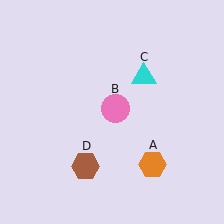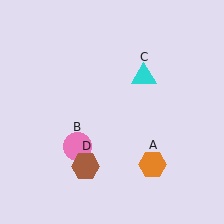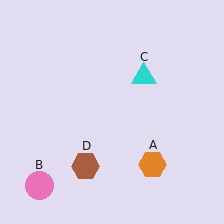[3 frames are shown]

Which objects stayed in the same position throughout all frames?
Orange hexagon (object A) and cyan triangle (object C) and brown hexagon (object D) remained stationary.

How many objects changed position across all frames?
1 object changed position: pink circle (object B).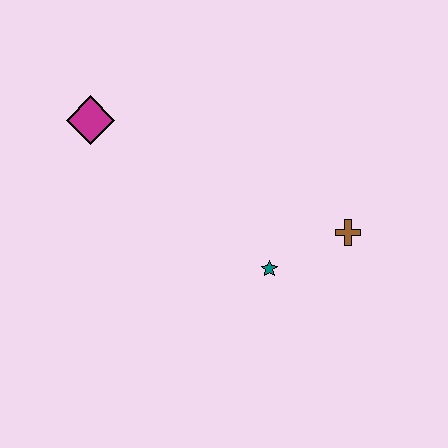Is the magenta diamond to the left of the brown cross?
Yes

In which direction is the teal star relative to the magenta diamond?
The teal star is to the right of the magenta diamond.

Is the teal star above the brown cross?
No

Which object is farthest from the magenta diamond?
The brown cross is farthest from the magenta diamond.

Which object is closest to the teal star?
The brown cross is closest to the teal star.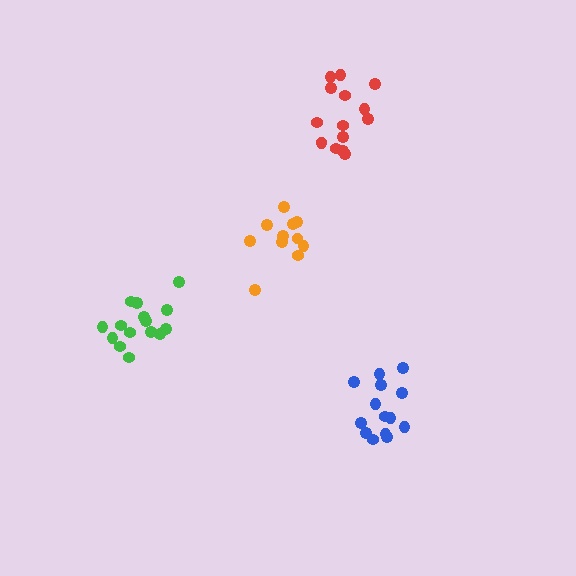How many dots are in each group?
Group 1: 11 dots, Group 2: 15 dots, Group 3: 14 dots, Group 4: 15 dots (55 total).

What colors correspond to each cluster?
The clusters are colored: orange, red, blue, green.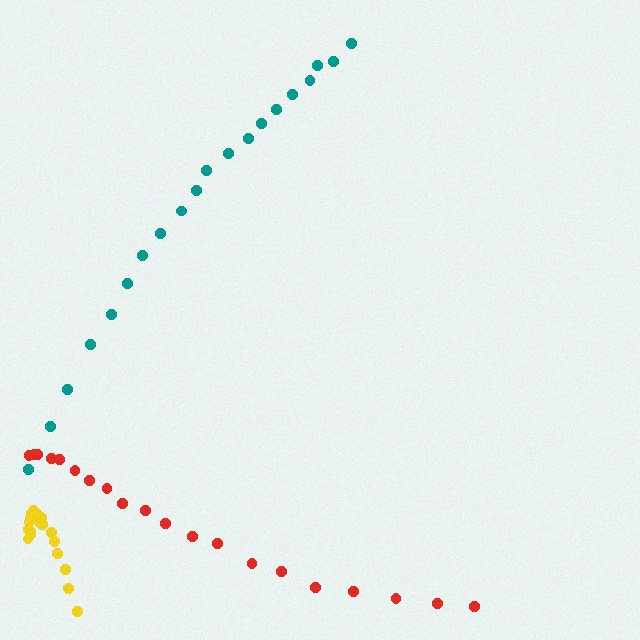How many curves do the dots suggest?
There are 3 distinct paths.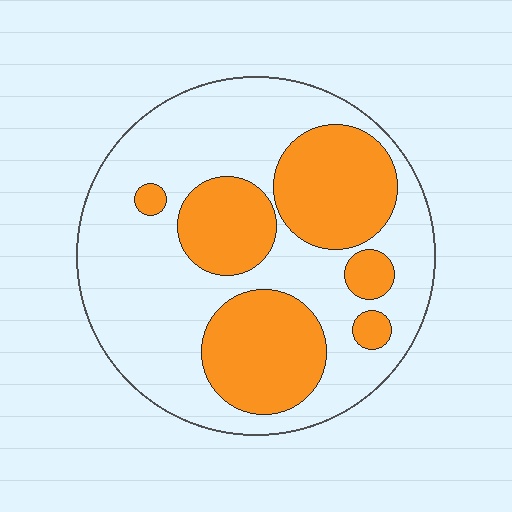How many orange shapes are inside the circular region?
6.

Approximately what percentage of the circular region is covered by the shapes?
Approximately 35%.